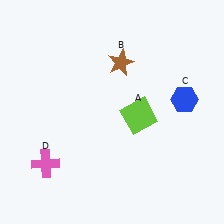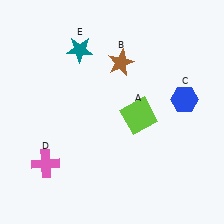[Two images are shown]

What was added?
A teal star (E) was added in Image 2.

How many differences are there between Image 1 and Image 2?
There is 1 difference between the two images.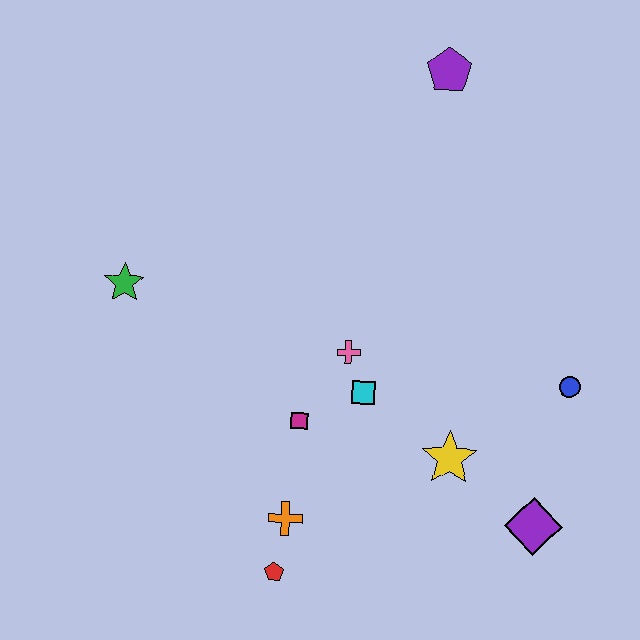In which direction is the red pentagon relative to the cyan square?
The red pentagon is below the cyan square.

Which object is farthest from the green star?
The purple diamond is farthest from the green star.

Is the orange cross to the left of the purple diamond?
Yes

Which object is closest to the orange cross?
The red pentagon is closest to the orange cross.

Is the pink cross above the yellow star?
Yes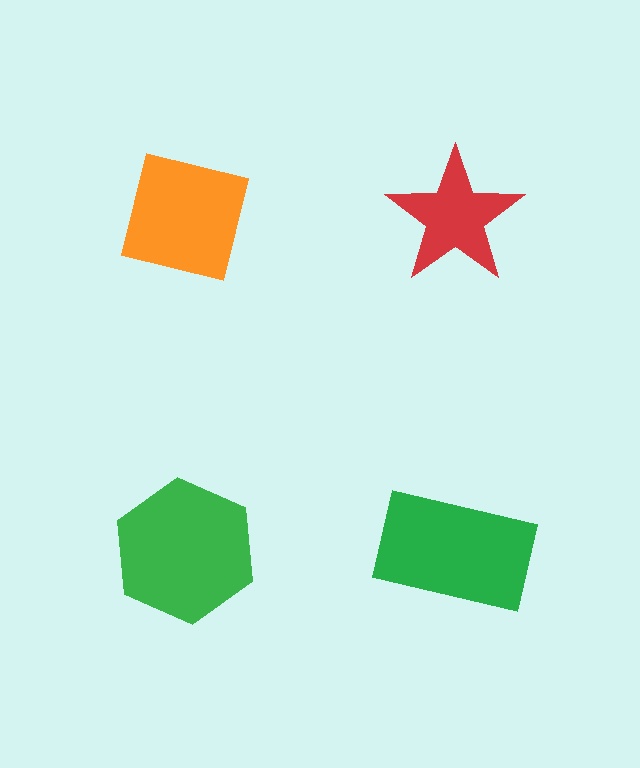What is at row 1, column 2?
A red star.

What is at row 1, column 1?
An orange square.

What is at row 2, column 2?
A green rectangle.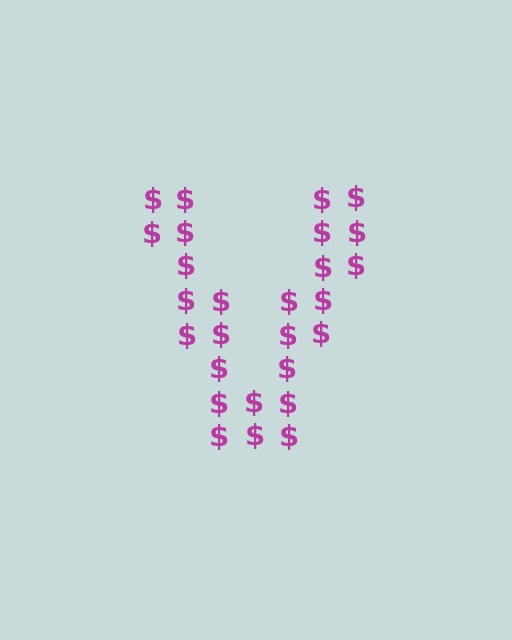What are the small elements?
The small elements are dollar signs.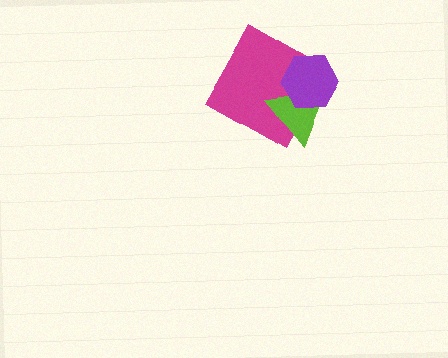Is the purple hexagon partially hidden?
No, no other shape covers it.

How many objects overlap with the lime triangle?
2 objects overlap with the lime triangle.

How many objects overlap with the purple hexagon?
2 objects overlap with the purple hexagon.